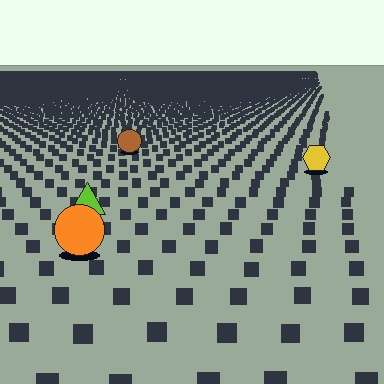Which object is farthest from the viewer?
The brown circle is farthest from the viewer. It appears smaller and the ground texture around it is denser.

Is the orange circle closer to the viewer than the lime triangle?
Yes. The orange circle is closer — you can tell from the texture gradient: the ground texture is coarser near it.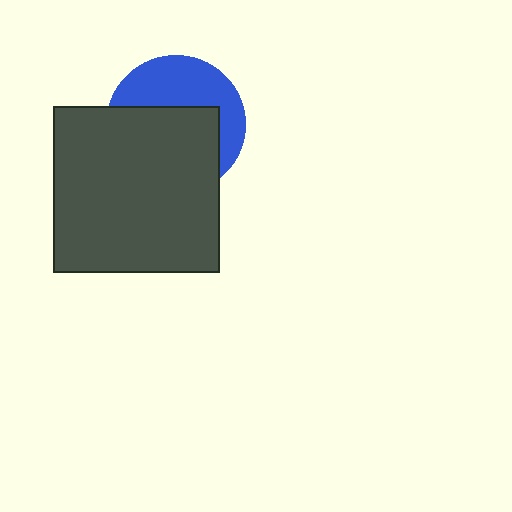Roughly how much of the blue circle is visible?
A small part of it is visible (roughly 42%).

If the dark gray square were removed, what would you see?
You would see the complete blue circle.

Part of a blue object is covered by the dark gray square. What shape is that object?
It is a circle.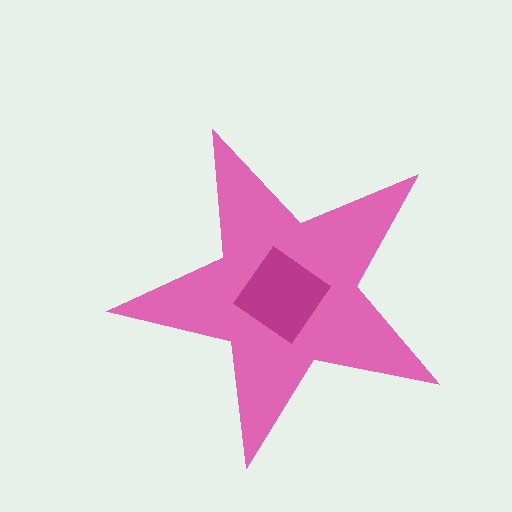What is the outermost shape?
The pink star.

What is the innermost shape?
The magenta diamond.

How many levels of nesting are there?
2.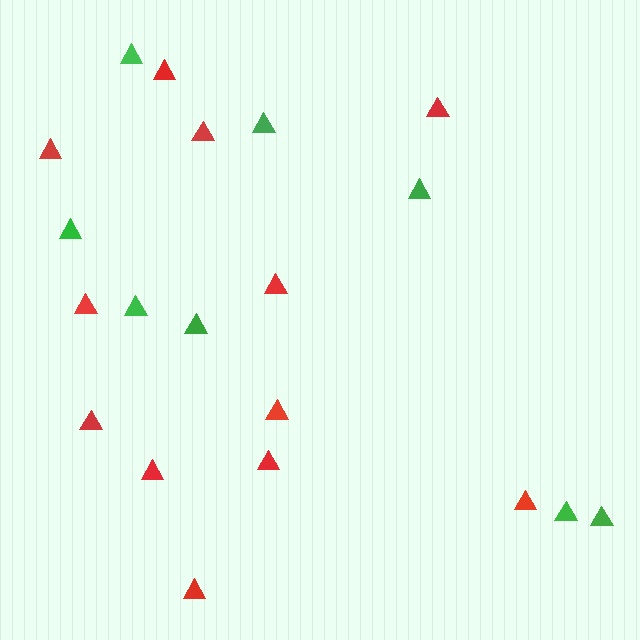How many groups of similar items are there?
There are 2 groups: one group of red triangles (12) and one group of green triangles (8).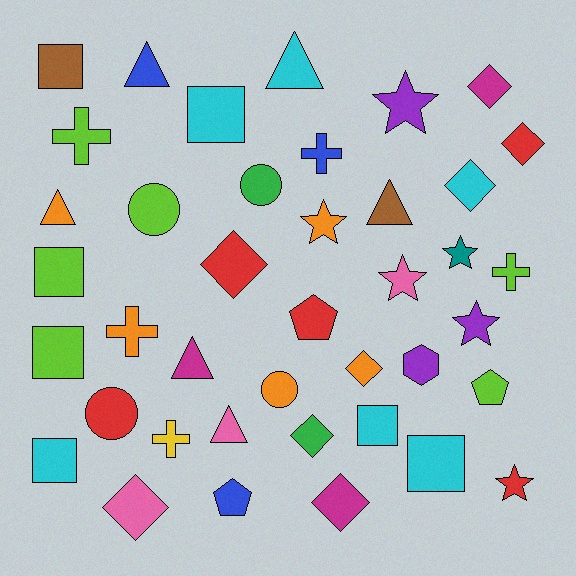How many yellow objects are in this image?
There is 1 yellow object.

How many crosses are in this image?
There are 5 crosses.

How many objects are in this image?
There are 40 objects.